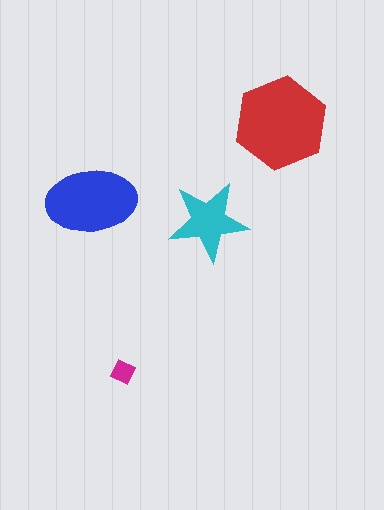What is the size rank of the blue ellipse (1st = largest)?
2nd.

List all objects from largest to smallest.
The red hexagon, the blue ellipse, the cyan star, the magenta diamond.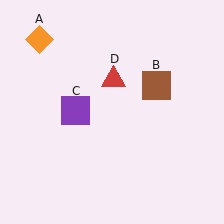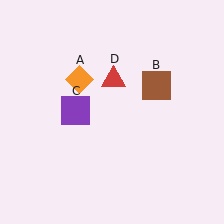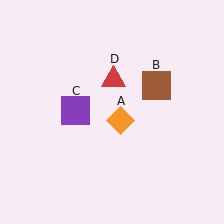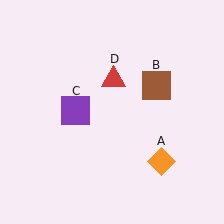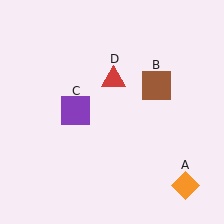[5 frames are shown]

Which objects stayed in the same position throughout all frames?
Brown square (object B) and purple square (object C) and red triangle (object D) remained stationary.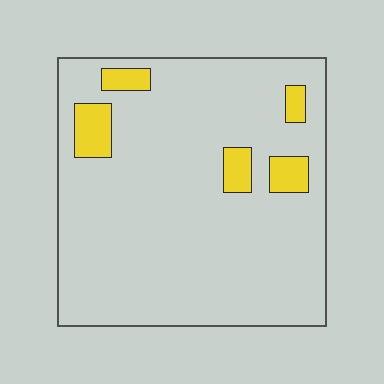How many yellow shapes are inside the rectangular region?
5.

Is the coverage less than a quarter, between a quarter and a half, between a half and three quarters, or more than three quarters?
Less than a quarter.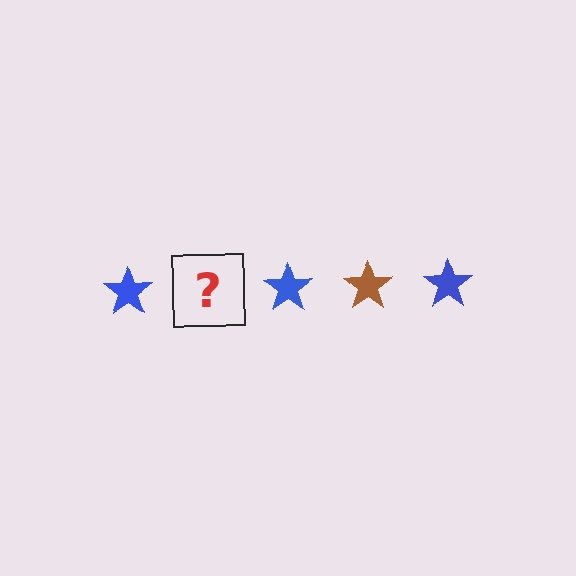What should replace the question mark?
The question mark should be replaced with a brown star.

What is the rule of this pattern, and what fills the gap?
The rule is that the pattern cycles through blue, brown stars. The gap should be filled with a brown star.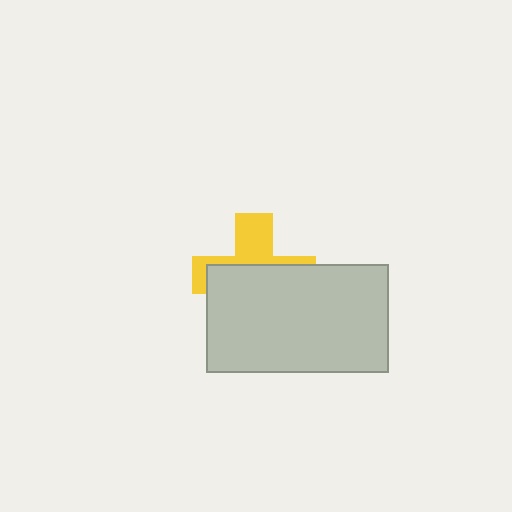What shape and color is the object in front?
The object in front is a light gray rectangle.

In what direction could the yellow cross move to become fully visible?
The yellow cross could move up. That would shift it out from behind the light gray rectangle entirely.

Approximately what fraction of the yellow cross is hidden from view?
Roughly 62% of the yellow cross is hidden behind the light gray rectangle.